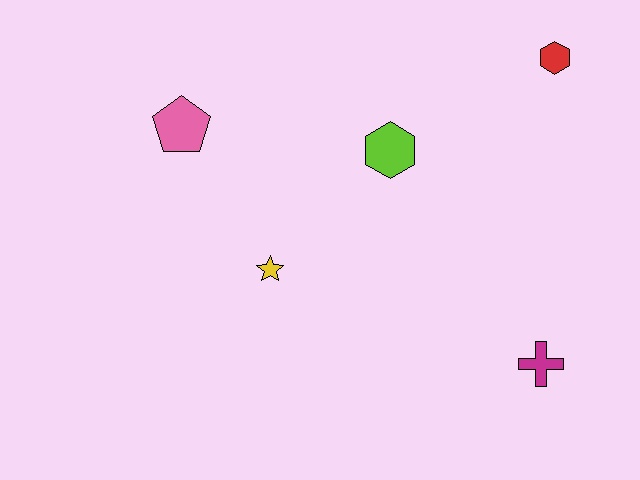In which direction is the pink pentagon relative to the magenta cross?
The pink pentagon is to the left of the magenta cross.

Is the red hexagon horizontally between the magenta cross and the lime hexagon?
No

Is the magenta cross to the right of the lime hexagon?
Yes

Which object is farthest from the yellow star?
The red hexagon is farthest from the yellow star.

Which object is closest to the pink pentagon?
The yellow star is closest to the pink pentagon.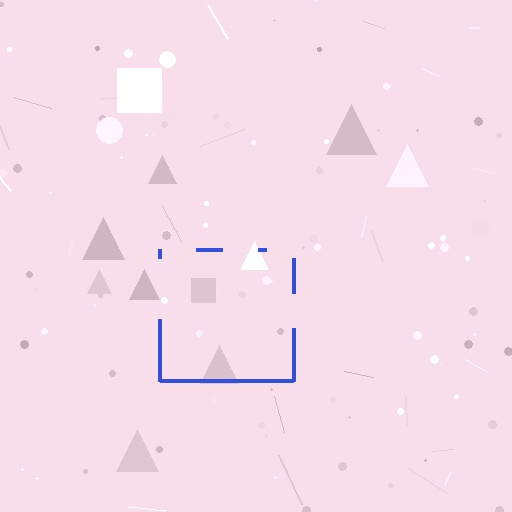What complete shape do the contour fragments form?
The contour fragments form a square.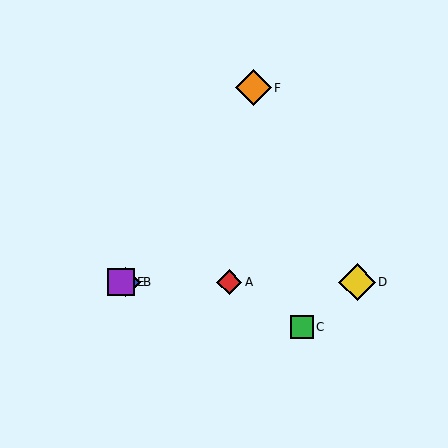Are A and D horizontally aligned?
Yes, both are at y≈282.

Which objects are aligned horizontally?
Objects A, B, D, E are aligned horizontally.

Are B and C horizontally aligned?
No, B is at y≈282 and C is at y≈327.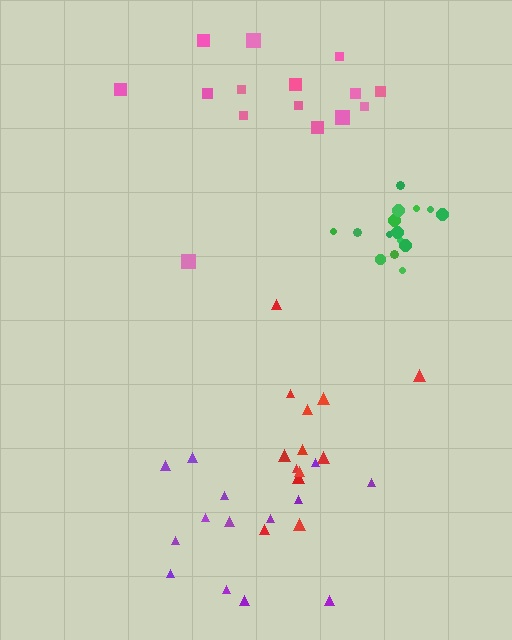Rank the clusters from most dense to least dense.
green, red, pink, purple.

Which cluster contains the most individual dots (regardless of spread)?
Pink (15).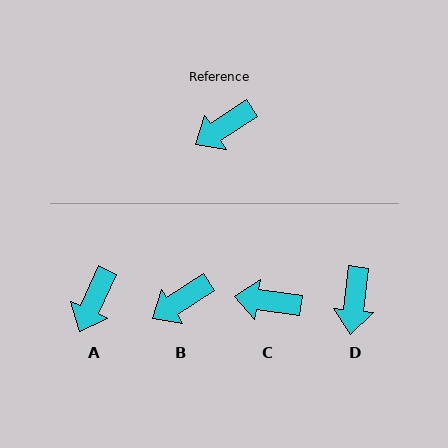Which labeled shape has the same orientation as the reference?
B.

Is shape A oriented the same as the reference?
No, it is off by about 33 degrees.